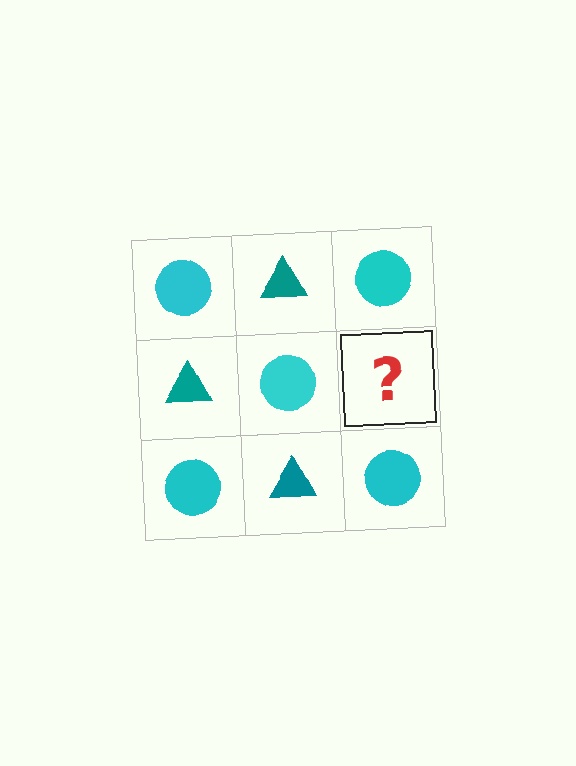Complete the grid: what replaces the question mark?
The question mark should be replaced with a teal triangle.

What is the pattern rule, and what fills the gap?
The rule is that it alternates cyan circle and teal triangle in a checkerboard pattern. The gap should be filled with a teal triangle.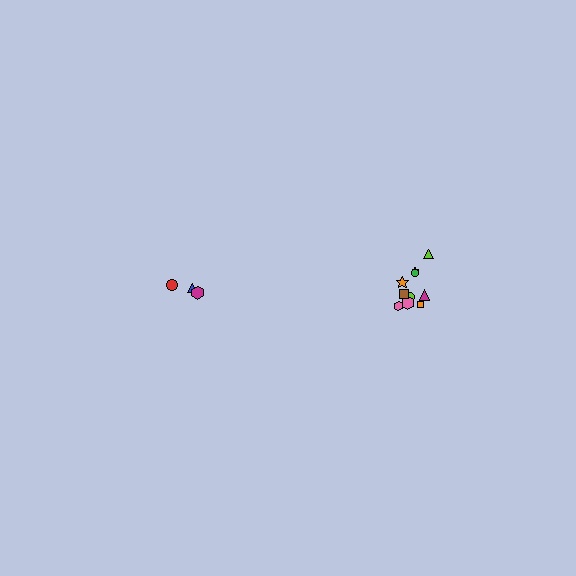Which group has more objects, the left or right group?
The right group.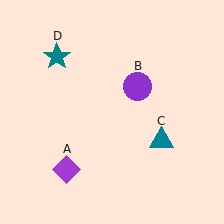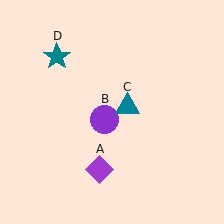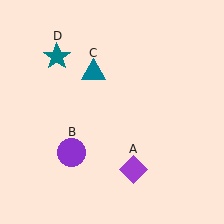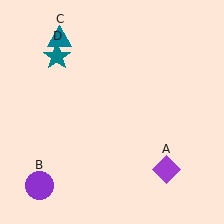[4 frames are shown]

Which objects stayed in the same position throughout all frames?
Teal star (object D) remained stationary.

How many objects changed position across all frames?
3 objects changed position: purple diamond (object A), purple circle (object B), teal triangle (object C).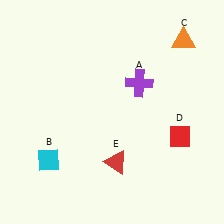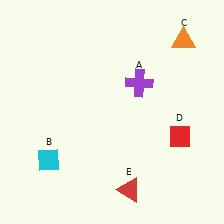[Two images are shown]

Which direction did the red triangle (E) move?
The red triangle (E) moved down.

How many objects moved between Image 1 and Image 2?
1 object moved between the two images.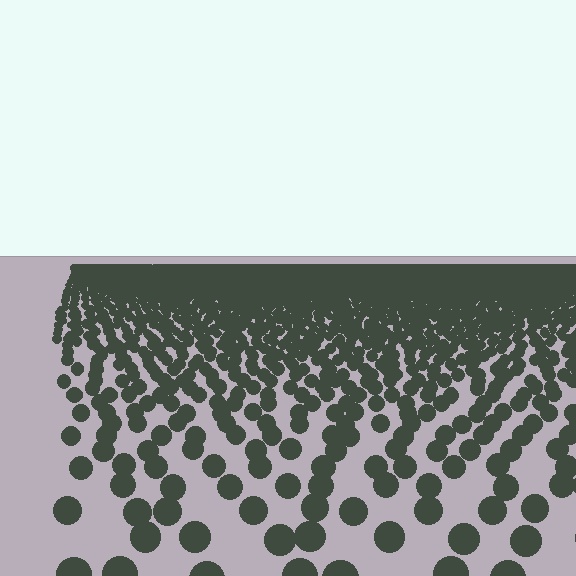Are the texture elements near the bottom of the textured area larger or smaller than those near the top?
Larger. Near the bottom, elements are closer to the viewer and appear at a bigger on-screen size.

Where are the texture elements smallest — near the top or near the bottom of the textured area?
Near the top.